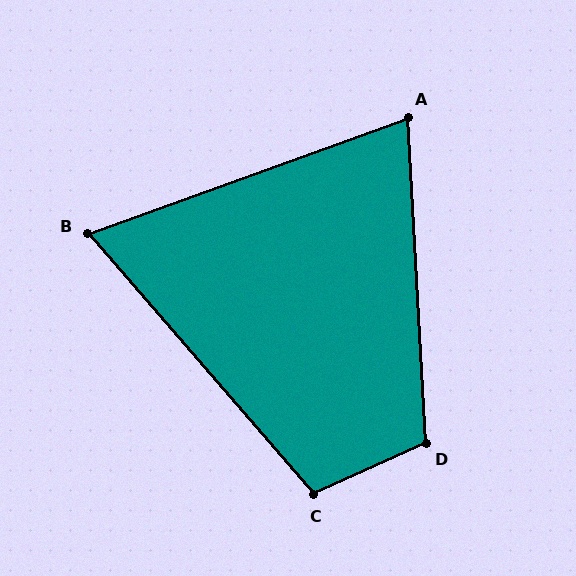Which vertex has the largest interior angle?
D, at approximately 111 degrees.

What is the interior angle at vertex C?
Approximately 107 degrees (obtuse).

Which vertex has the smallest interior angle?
B, at approximately 69 degrees.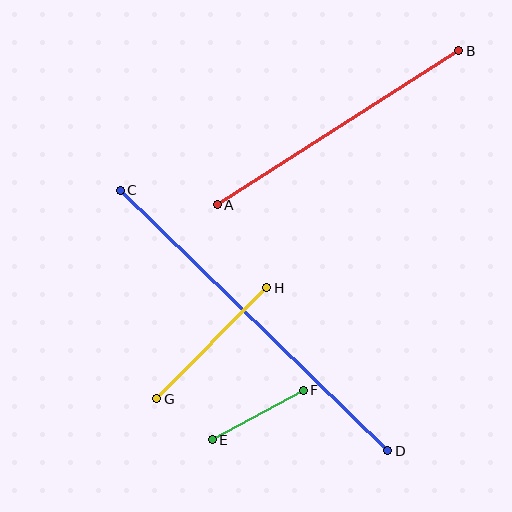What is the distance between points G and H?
The distance is approximately 157 pixels.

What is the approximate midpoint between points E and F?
The midpoint is at approximately (258, 415) pixels.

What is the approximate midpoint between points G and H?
The midpoint is at approximately (212, 343) pixels.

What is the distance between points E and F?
The distance is approximately 103 pixels.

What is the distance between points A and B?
The distance is approximately 286 pixels.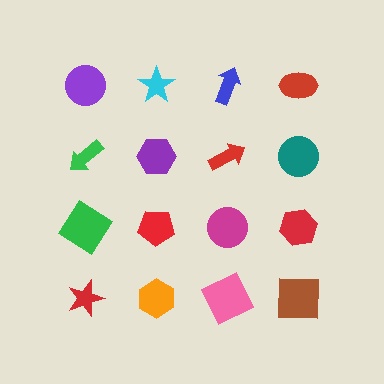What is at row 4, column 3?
A pink square.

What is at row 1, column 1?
A purple circle.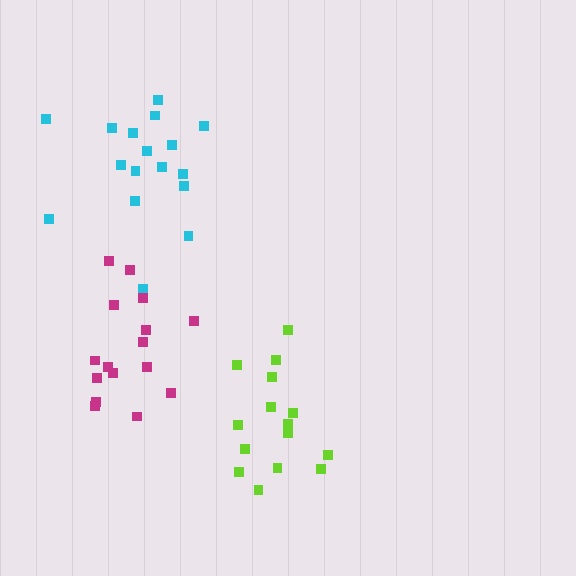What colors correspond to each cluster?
The clusters are colored: cyan, magenta, lime.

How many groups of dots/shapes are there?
There are 3 groups.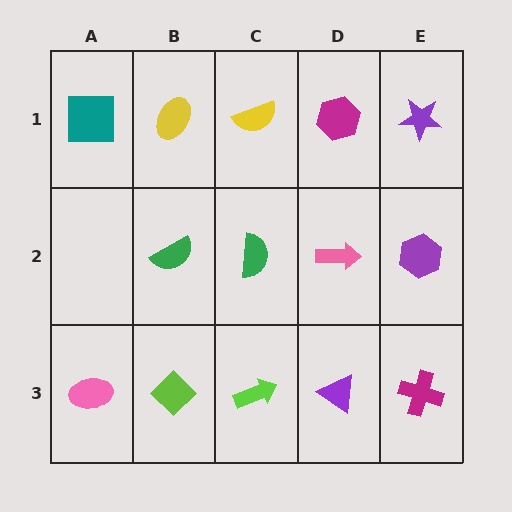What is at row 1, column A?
A teal square.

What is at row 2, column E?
A purple hexagon.